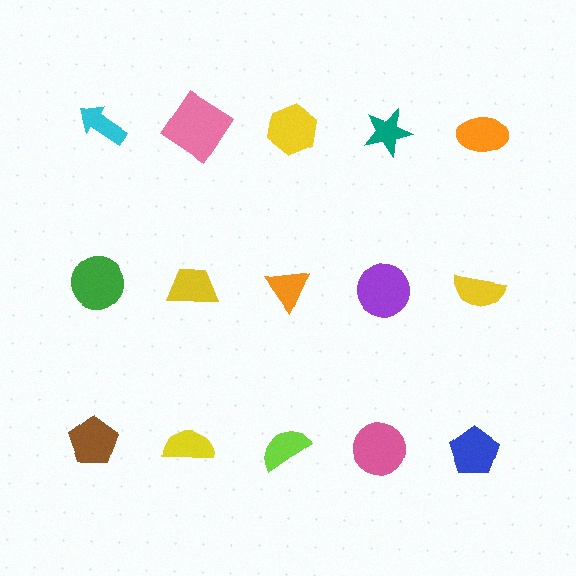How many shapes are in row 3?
5 shapes.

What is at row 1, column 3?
A yellow hexagon.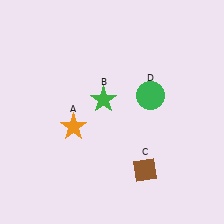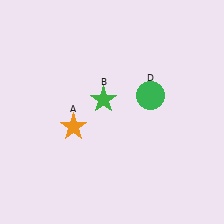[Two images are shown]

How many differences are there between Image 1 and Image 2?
There is 1 difference between the two images.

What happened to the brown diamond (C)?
The brown diamond (C) was removed in Image 2. It was in the bottom-right area of Image 1.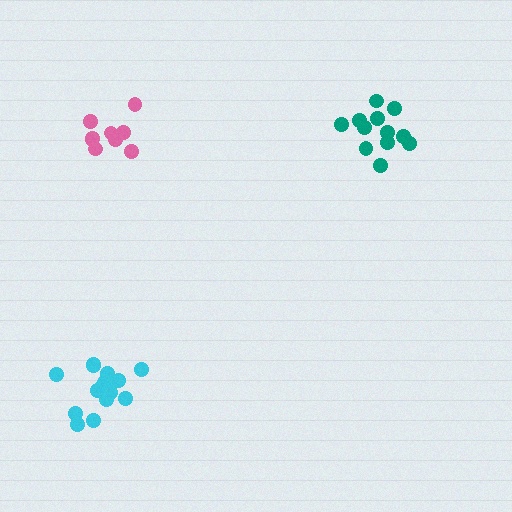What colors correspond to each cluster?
The clusters are colored: cyan, pink, teal.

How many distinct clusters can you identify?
There are 3 distinct clusters.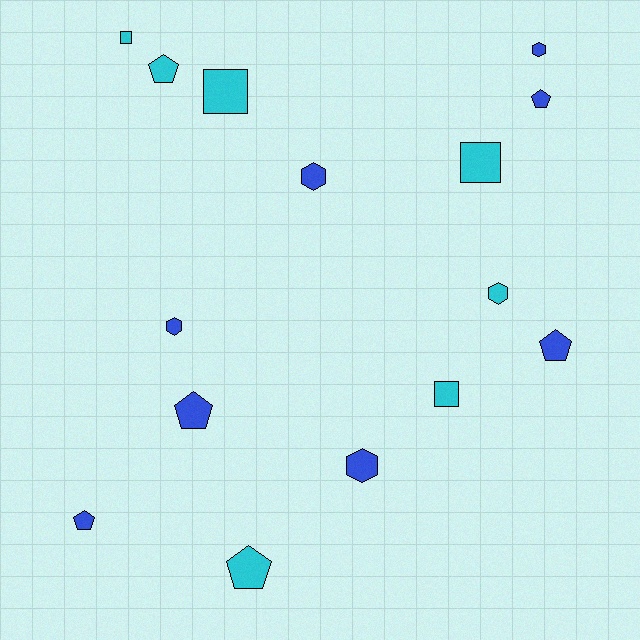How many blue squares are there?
There are no blue squares.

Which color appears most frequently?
Blue, with 8 objects.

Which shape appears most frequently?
Pentagon, with 6 objects.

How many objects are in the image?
There are 15 objects.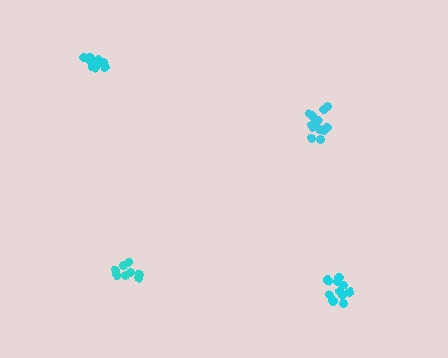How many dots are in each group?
Group 1: 11 dots, Group 2: 10 dots, Group 3: 13 dots, Group 4: 8 dots (42 total).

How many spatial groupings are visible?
There are 4 spatial groupings.